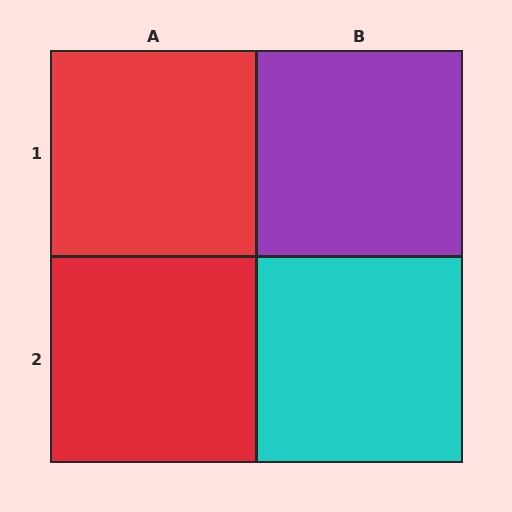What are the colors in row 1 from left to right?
Red, purple.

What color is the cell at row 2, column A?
Red.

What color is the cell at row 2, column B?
Cyan.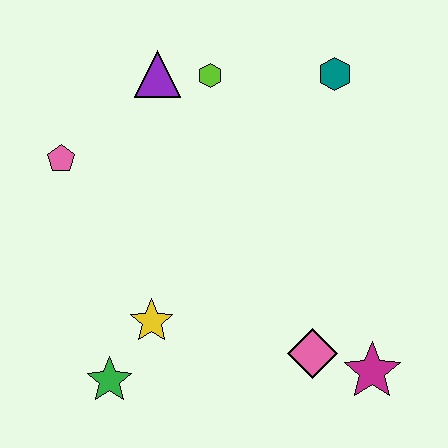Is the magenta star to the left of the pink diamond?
No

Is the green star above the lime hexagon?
No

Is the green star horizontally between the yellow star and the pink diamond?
No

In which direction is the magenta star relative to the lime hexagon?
The magenta star is below the lime hexagon.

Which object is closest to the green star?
The yellow star is closest to the green star.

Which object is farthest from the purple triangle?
The magenta star is farthest from the purple triangle.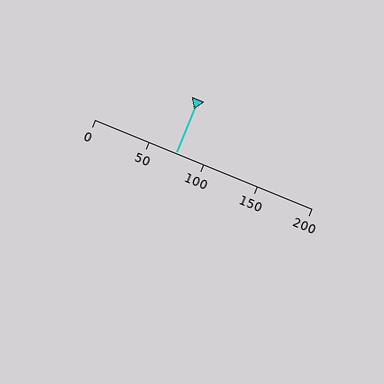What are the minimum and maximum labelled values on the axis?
The axis runs from 0 to 200.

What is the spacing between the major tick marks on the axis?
The major ticks are spaced 50 apart.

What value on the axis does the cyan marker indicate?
The marker indicates approximately 75.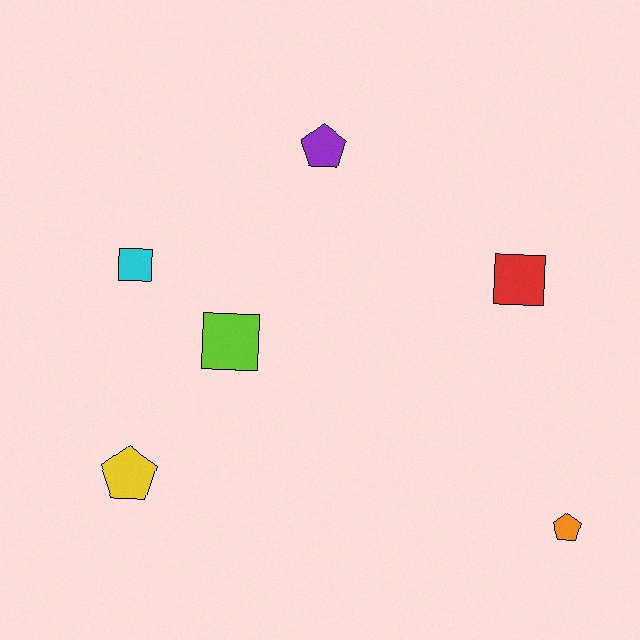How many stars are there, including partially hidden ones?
There are no stars.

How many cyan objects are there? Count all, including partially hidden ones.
There is 1 cyan object.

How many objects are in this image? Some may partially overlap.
There are 6 objects.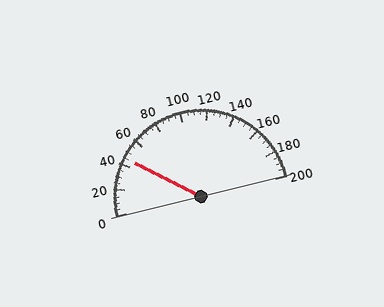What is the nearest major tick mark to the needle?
The nearest major tick mark is 40.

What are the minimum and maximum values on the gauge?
The gauge ranges from 0 to 200.